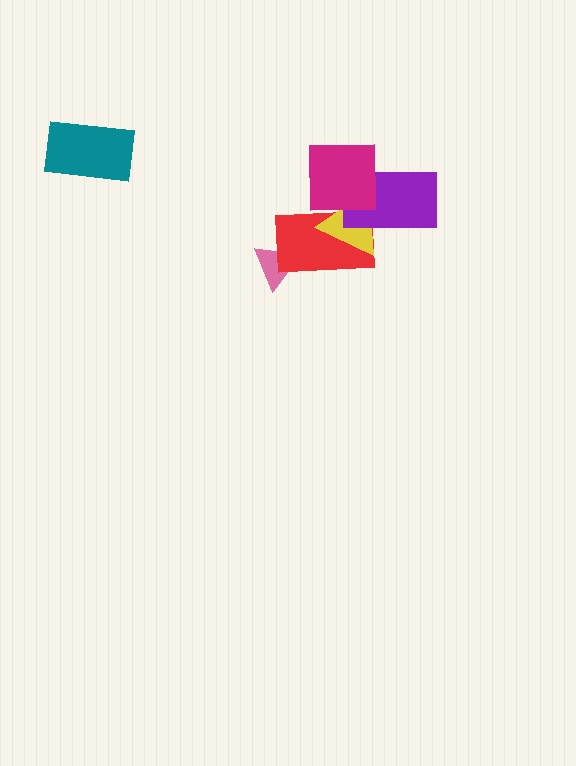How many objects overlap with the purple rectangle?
3 objects overlap with the purple rectangle.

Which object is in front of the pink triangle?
The red rectangle is in front of the pink triangle.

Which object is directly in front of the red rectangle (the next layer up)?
The yellow triangle is directly in front of the red rectangle.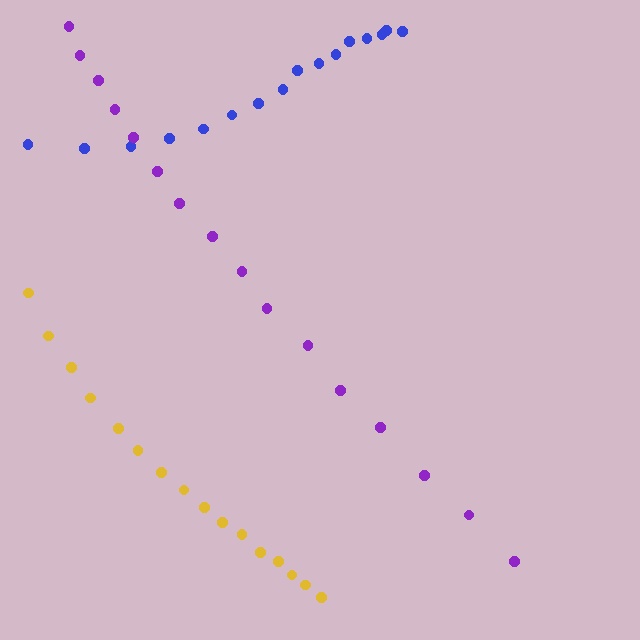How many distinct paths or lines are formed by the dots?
There are 3 distinct paths.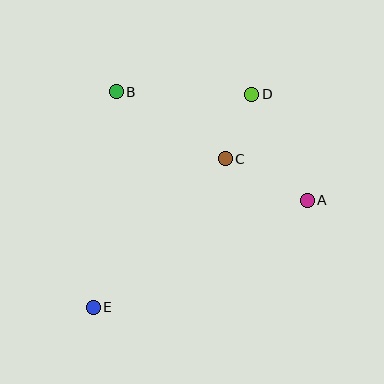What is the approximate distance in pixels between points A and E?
The distance between A and E is approximately 239 pixels.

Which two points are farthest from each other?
Points D and E are farthest from each other.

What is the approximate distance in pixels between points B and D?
The distance between B and D is approximately 136 pixels.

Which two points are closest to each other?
Points C and D are closest to each other.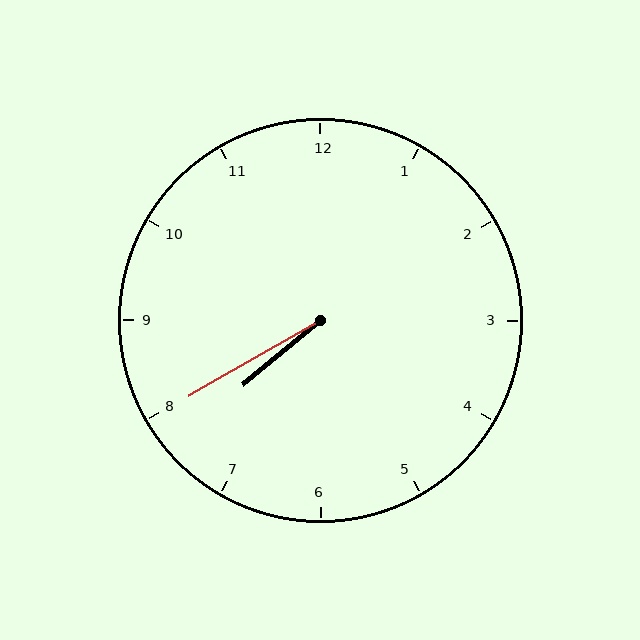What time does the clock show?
7:40.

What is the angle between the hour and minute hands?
Approximately 10 degrees.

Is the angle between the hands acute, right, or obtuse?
It is acute.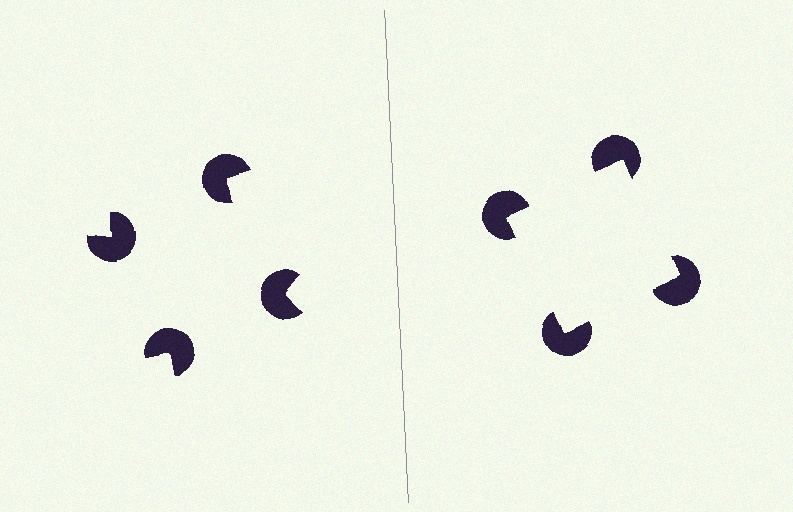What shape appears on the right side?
An illusory square.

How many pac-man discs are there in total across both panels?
8 — 4 on each side.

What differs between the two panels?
The pac-man discs are positioned identically on both sides; only the wedge orientations differ. On the right they align to a square; on the left they are misaligned.